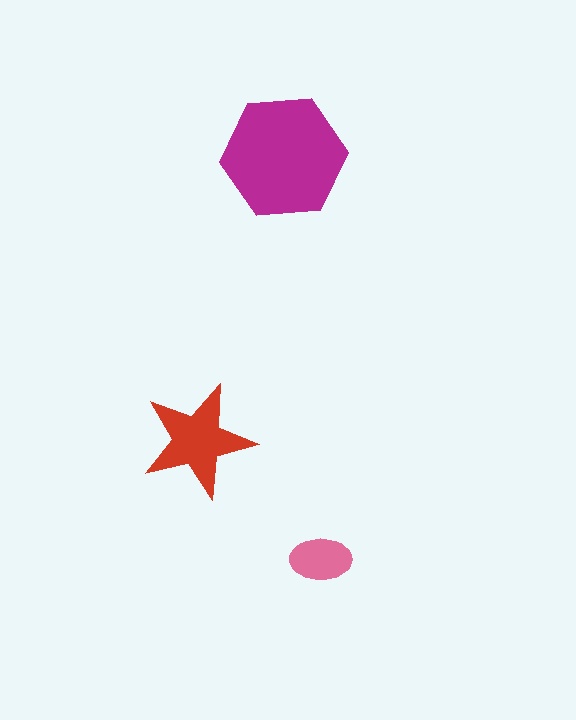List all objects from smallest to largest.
The pink ellipse, the red star, the magenta hexagon.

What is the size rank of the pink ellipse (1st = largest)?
3rd.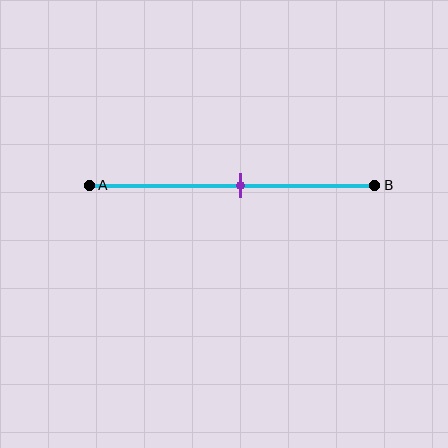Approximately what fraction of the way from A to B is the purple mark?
The purple mark is approximately 55% of the way from A to B.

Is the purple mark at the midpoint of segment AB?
Yes, the mark is approximately at the midpoint.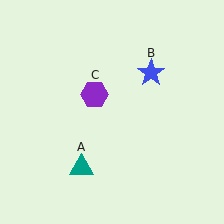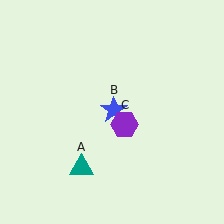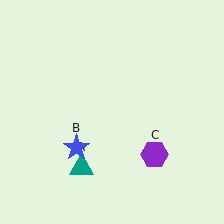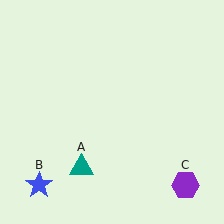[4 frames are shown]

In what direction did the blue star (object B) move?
The blue star (object B) moved down and to the left.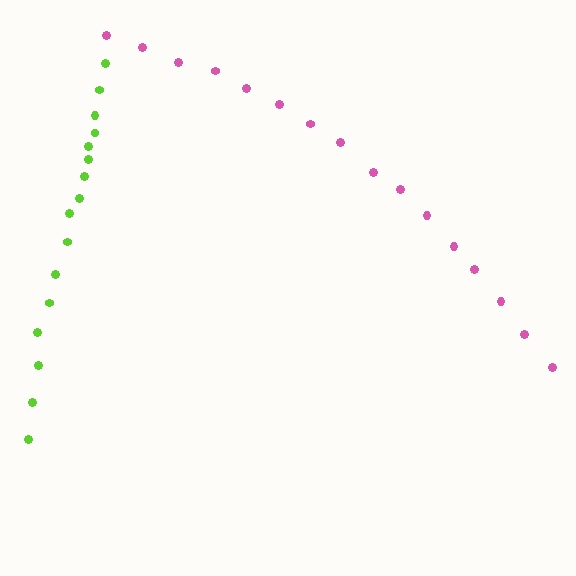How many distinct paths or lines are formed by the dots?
There are 2 distinct paths.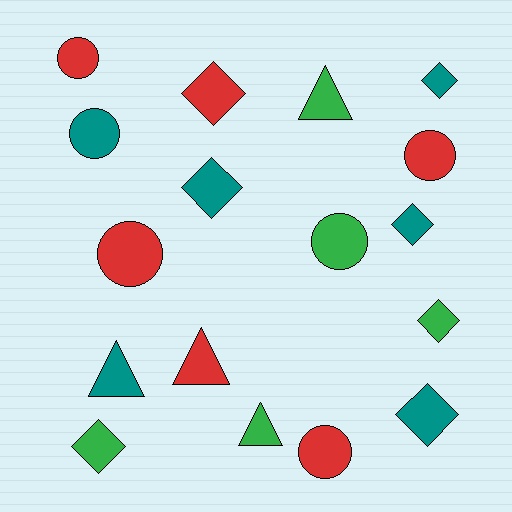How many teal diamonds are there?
There are 4 teal diamonds.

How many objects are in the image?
There are 17 objects.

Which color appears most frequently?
Teal, with 6 objects.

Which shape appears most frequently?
Diamond, with 7 objects.